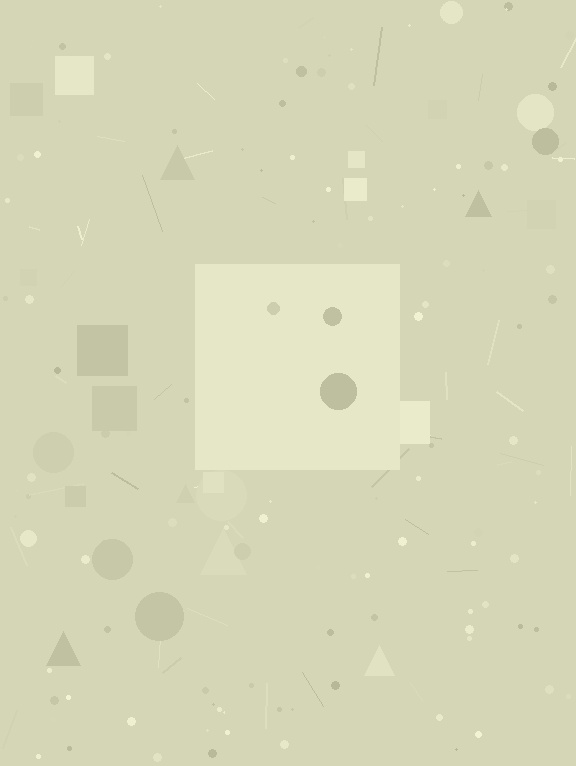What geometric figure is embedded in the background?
A square is embedded in the background.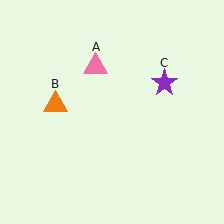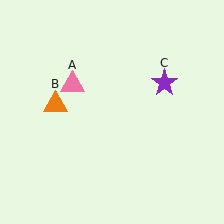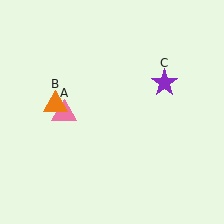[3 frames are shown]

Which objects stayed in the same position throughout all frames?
Orange triangle (object B) and purple star (object C) remained stationary.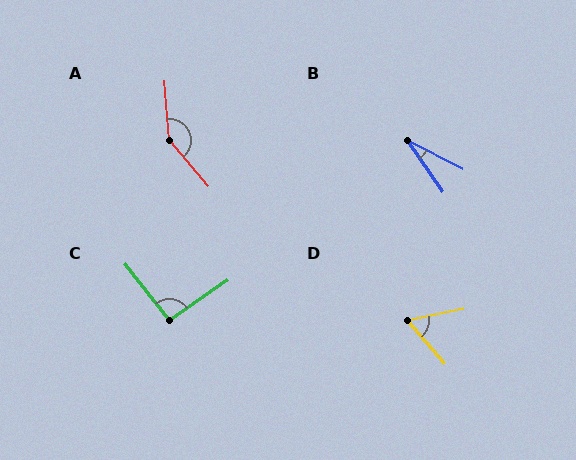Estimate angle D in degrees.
Approximately 61 degrees.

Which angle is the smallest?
B, at approximately 28 degrees.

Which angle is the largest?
A, at approximately 143 degrees.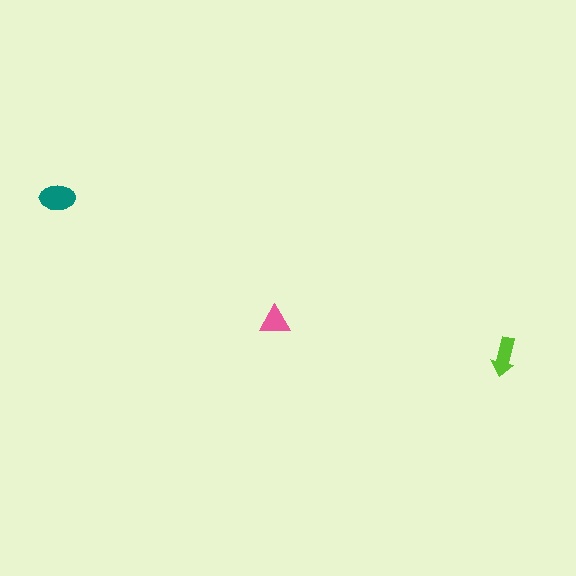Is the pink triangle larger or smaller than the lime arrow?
Smaller.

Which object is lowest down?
The lime arrow is bottommost.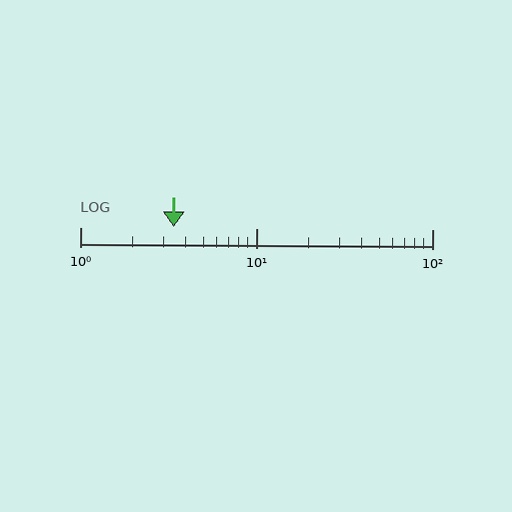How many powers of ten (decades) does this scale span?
The scale spans 2 decades, from 1 to 100.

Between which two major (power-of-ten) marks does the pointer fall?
The pointer is between 1 and 10.